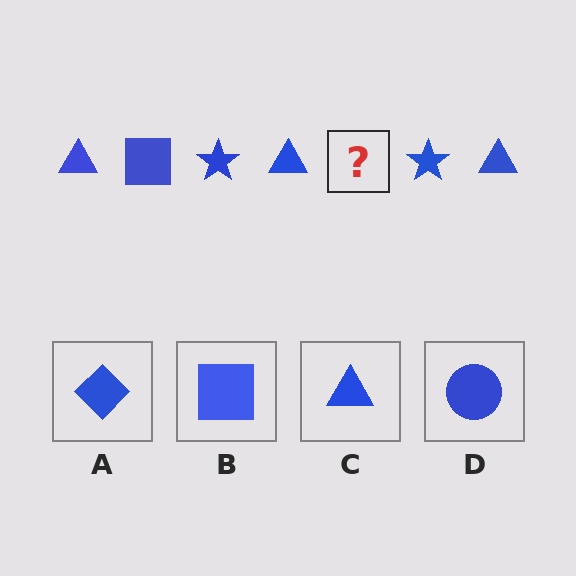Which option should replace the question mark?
Option B.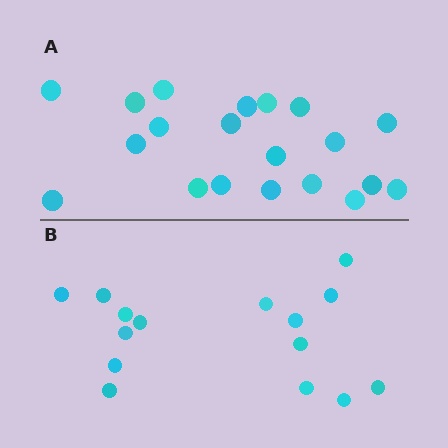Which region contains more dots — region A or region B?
Region A (the top region) has more dots.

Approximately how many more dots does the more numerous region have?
Region A has about 5 more dots than region B.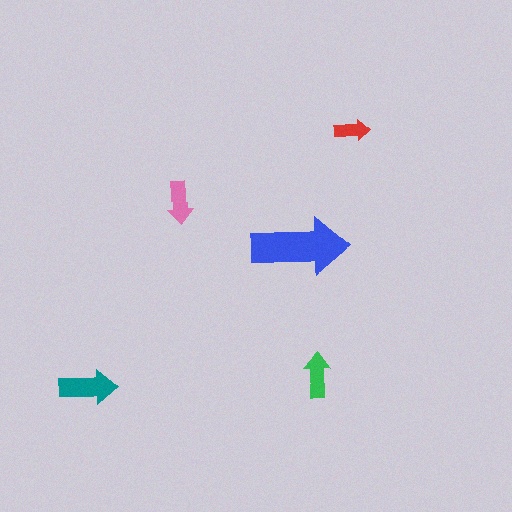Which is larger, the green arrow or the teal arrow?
The teal one.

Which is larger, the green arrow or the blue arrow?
The blue one.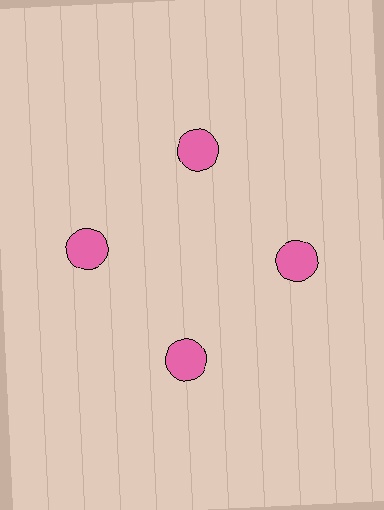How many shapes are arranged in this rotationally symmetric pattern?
There are 4 shapes, arranged in 4 groups of 1.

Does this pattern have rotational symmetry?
Yes, this pattern has 4-fold rotational symmetry. It looks the same after rotating 90 degrees around the center.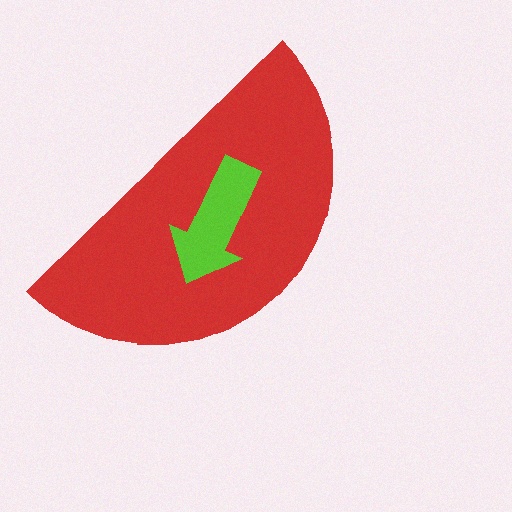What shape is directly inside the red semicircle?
The lime arrow.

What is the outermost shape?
The red semicircle.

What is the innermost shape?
The lime arrow.